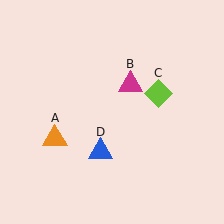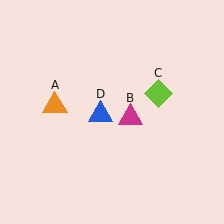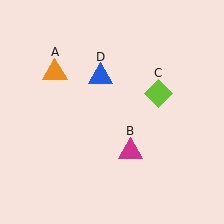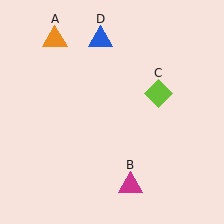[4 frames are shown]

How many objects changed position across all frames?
3 objects changed position: orange triangle (object A), magenta triangle (object B), blue triangle (object D).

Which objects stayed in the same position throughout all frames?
Lime diamond (object C) remained stationary.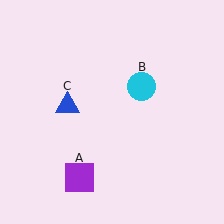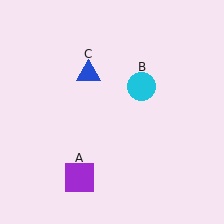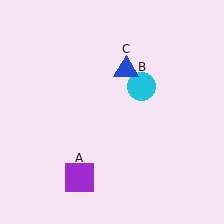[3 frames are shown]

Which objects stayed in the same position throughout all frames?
Purple square (object A) and cyan circle (object B) remained stationary.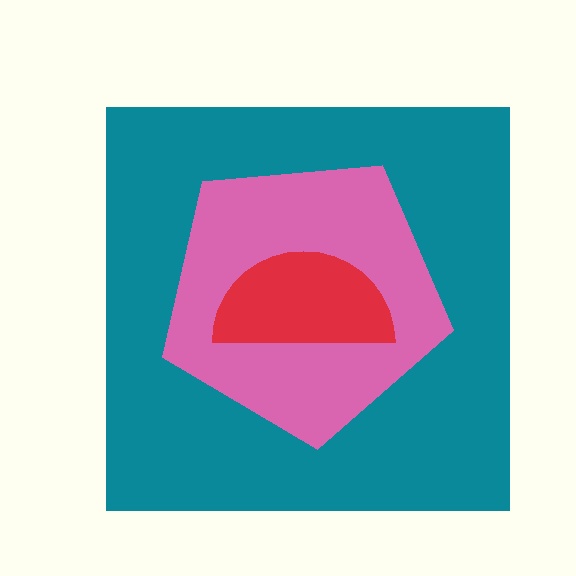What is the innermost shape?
The red semicircle.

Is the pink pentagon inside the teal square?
Yes.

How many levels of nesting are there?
3.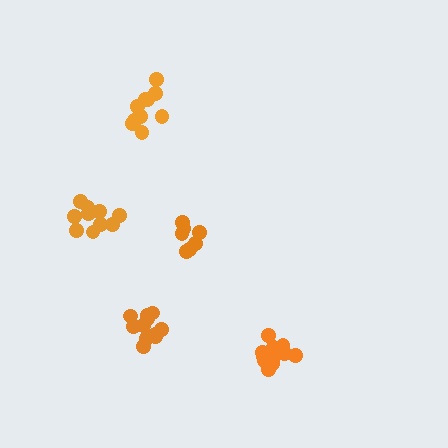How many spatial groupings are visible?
There are 5 spatial groupings.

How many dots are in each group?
Group 1: 7 dots, Group 2: 13 dots, Group 3: 11 dots, Group 4: 10 dots, Group 5: 10 dots (51 total).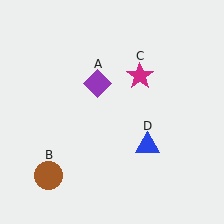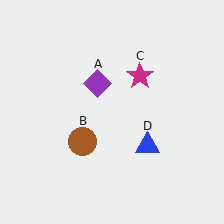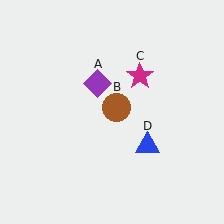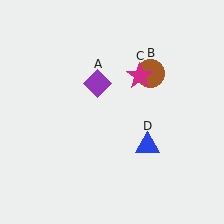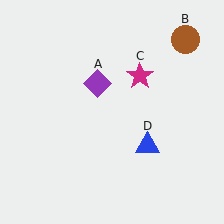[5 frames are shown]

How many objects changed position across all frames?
1 object changed position: brown circle (object B).